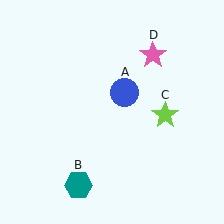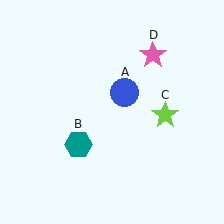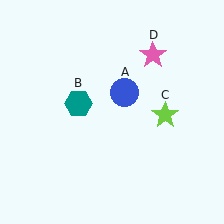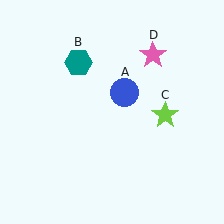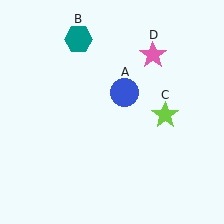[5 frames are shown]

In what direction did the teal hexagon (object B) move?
The teal hexagon (object B) moved up.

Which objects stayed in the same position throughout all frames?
Blue circle (object A) and lime star (object C) and pink star (object D) remained stationary.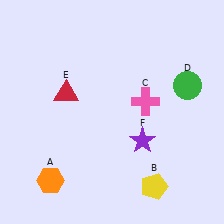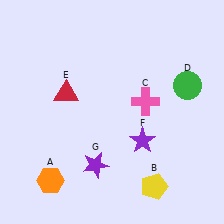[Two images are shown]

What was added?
A purple star (G) was added in Image 2.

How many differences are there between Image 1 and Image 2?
There is 1 difference between the two images.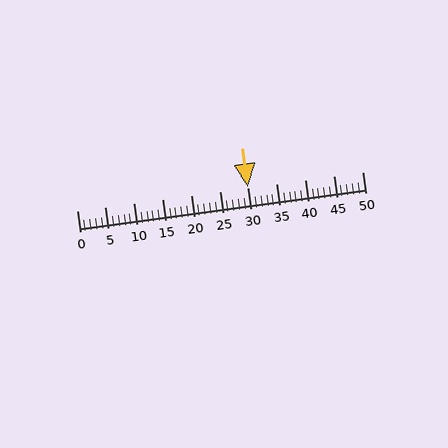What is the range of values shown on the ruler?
The ruler shows values from 0 to 50.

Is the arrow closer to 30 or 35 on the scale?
The arrow is closer to 30.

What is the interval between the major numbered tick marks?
The major tick marks are spaced 5 units apart.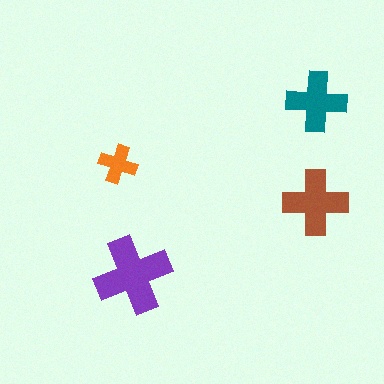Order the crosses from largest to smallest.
the purple one, the brown one, the teal one, the orange one.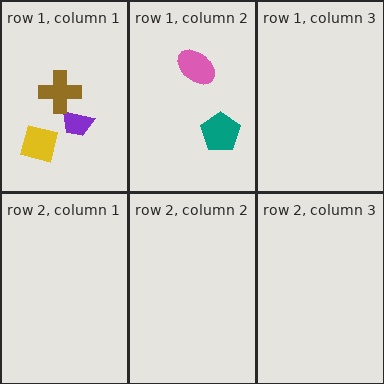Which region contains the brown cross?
The row 1, column 1 region.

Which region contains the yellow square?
The row 1, column 1 region.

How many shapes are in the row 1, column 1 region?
3.